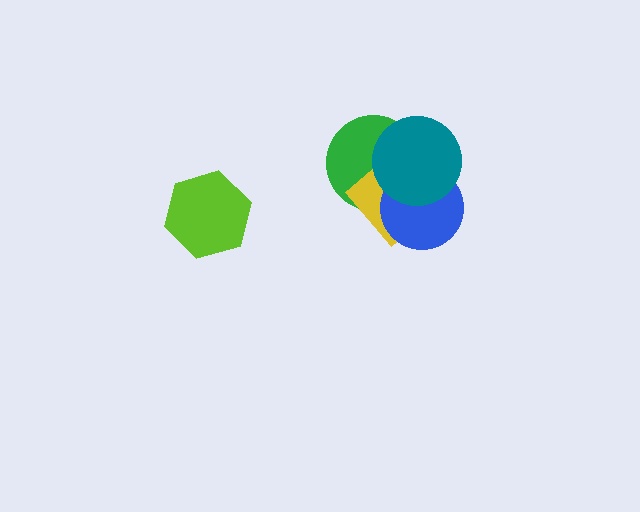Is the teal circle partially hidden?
No, no other shape covers it.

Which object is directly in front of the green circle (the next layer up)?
The yellow diamond is directly in front of the green circle.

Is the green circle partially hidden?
Yes, it is partially covered by another shape.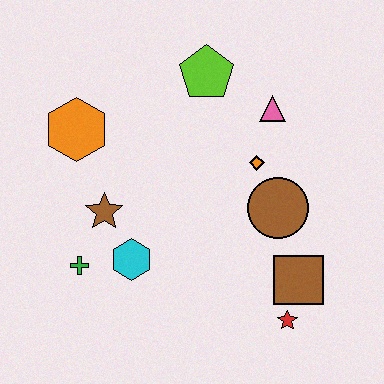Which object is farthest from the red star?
The orange hexagon is farthest from the red star.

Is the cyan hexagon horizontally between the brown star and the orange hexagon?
No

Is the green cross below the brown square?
No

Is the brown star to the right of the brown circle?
No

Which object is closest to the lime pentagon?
The pink triangle is closest to the lime pentagon.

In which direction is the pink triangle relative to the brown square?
The pink triangle is above the brown square.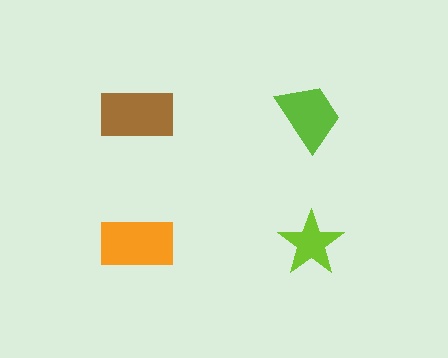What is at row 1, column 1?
A brown rectangle.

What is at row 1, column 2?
A lime trapezoid.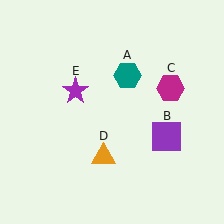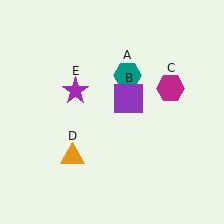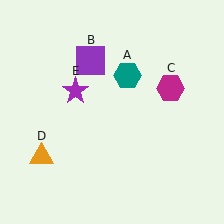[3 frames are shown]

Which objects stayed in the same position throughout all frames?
Teal hexagon (object A) and magenta hexagon (object C) and purple star (object E) remained stationary.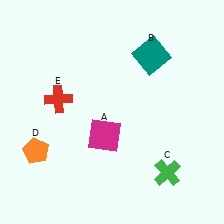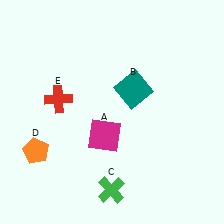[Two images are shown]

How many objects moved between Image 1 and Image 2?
2 objects moved between the two images.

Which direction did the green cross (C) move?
The green cross (C) moved left.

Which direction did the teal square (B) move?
The teal square (B) moved down.